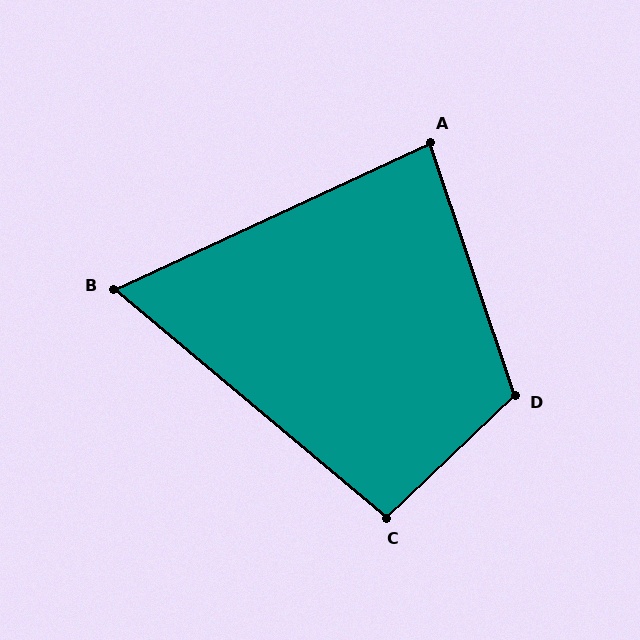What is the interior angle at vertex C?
Approximately 96 degrees (obtuse).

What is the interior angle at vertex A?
Approximately 84 degrees (acute).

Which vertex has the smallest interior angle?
B, at approximately 65 degrees.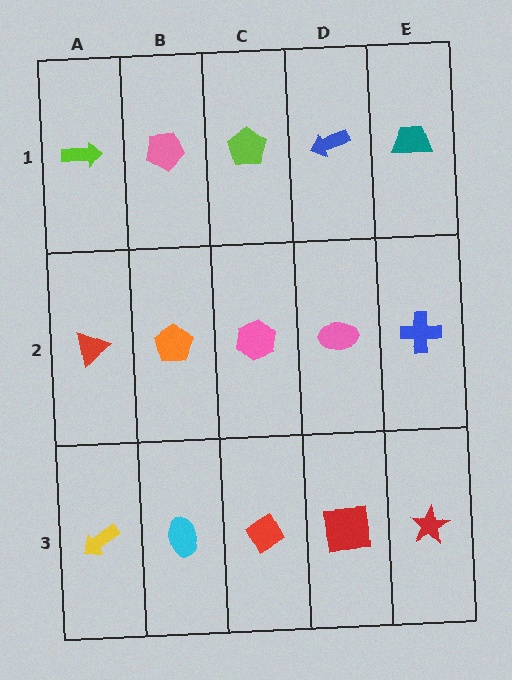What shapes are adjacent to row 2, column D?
A blue arrow (row 1, column D), a red square (row 3, column D), a pink hexagon (row 2, column C), a blue cross (row 2, column E).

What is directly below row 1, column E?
A blue cross.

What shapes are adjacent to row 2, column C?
A lime pentagon (row 1, column C), a red diamond (row 3, column C), an orange pentagon (row 2, column B), a pink ellipse (row 2, column D).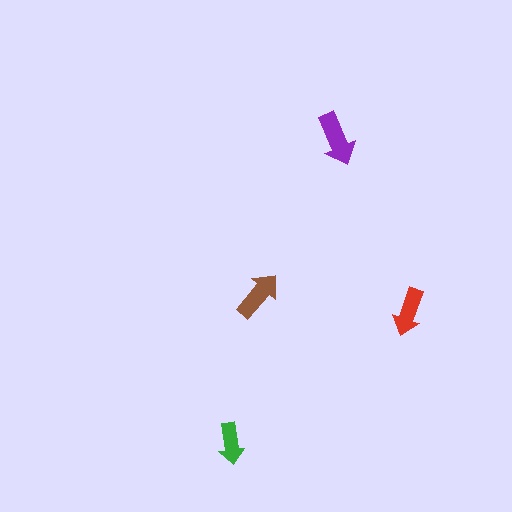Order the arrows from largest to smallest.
the purple one, the brown one, the red one, the green one.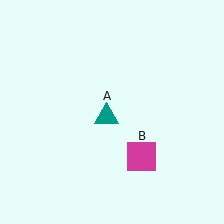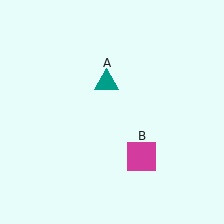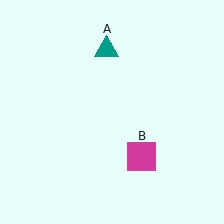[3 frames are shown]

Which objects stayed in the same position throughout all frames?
Magenta square (object B) remained stationary.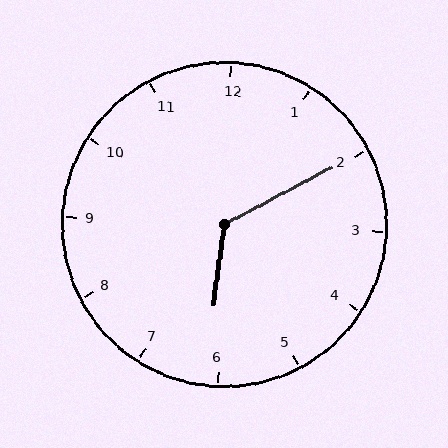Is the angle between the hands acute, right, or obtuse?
It is obtuse.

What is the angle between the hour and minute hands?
Approximately 125 degrees.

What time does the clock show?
6:10.